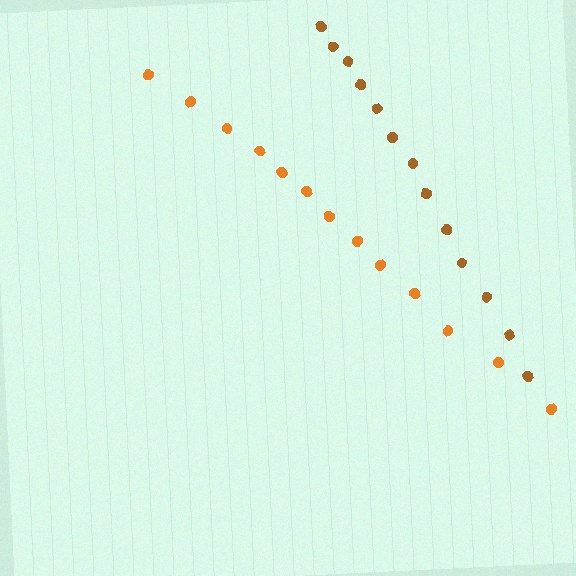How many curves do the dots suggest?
There are 2 distinct paths.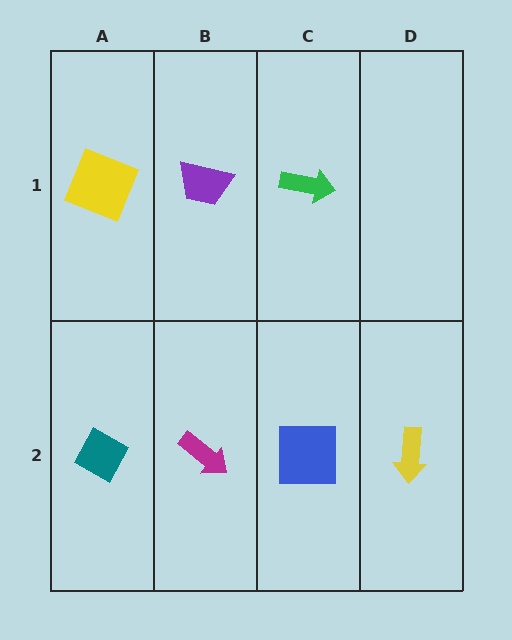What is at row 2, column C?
A blue square.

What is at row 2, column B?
A magenta arrow.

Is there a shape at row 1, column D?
No, that cell is empty.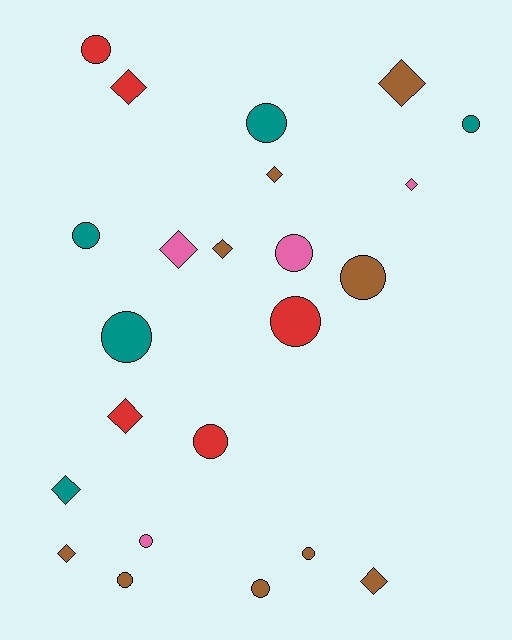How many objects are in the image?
There are 23 objects.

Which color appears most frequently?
Brown, with 9 objects.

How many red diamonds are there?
There are 2 red diamonds.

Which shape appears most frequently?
Circle, with 13 objects.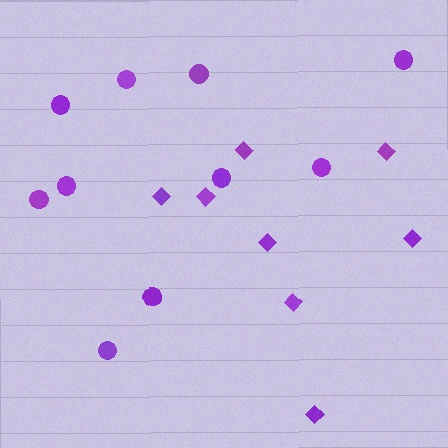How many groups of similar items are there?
There are 2 groups: one group of circles (10) and one group of diamonds (8).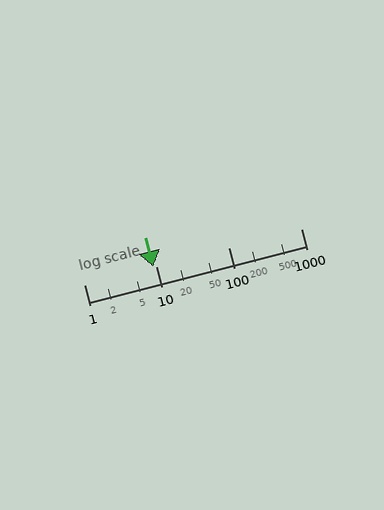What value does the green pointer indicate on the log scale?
The pointer indicates approximately 9.1.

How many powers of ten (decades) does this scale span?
The scale spans 3 decades, from 1 to 1000.